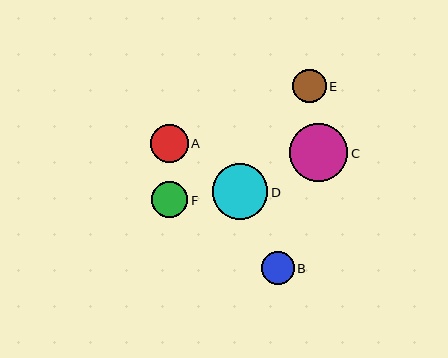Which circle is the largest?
Circle C is the largest with a size of approximately 58 pixels.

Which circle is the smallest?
Circle B is the smallest with a size of approximately 33 pixels.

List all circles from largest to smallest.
From largest to smallest: C, D, A, F, E, B.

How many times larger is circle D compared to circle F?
Circle D is approximately 1.5 times the size of circle F.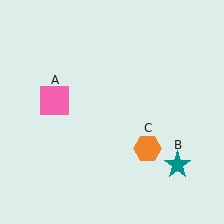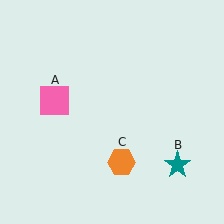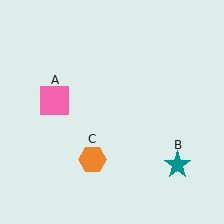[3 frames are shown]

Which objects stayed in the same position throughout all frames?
Pink square (object A) and teal star (object B) remained stationary.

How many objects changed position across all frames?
1 object changed position: orange hexagon (object C).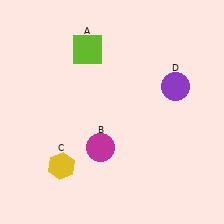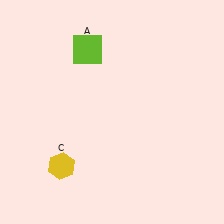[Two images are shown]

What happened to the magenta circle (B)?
The magenta circle (B) was removed in Image 2. It was in the bottom-left area of Image 1.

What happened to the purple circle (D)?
The purple circle (D) was removed in Image 2. It was in the top-right area of Image 1.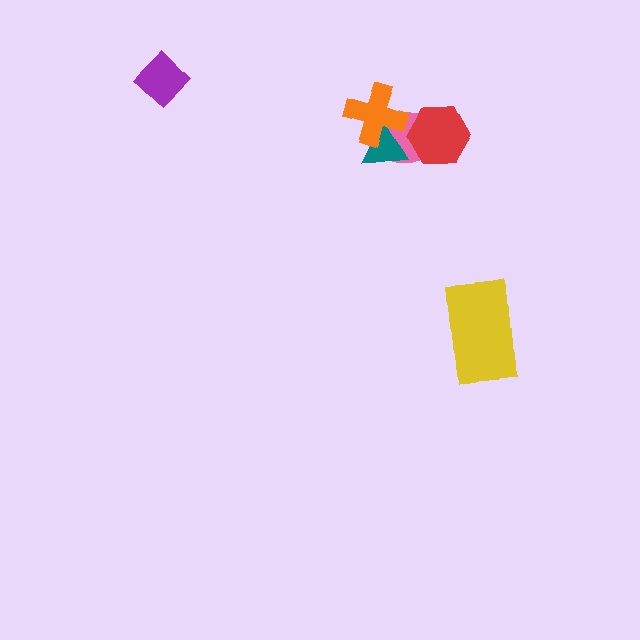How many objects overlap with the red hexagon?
1 object overlaps with the red hexagon.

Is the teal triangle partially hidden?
Yes, it is partially covered by another shape.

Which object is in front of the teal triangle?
The orange cross is in front of the teal triangle.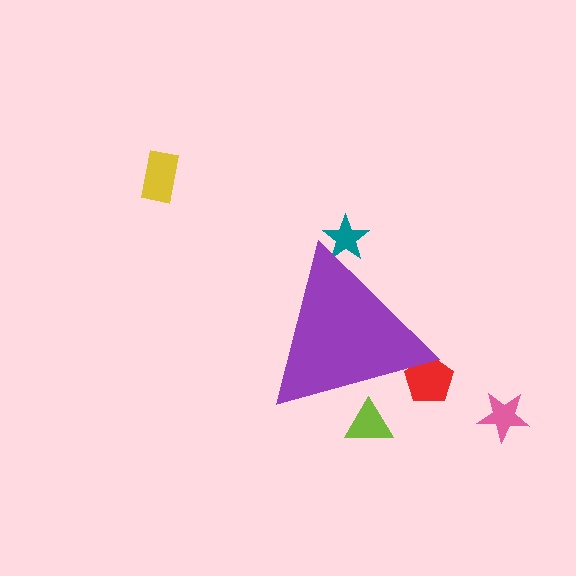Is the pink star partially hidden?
No, the pink star is fully visible.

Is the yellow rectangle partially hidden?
No, the yellow rectangle is fully visible.